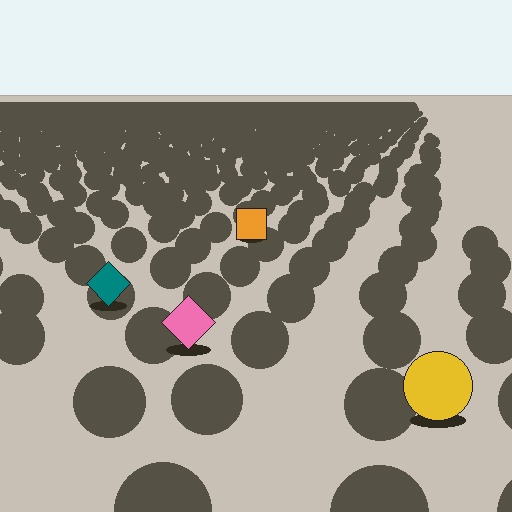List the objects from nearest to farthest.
From nearest to farthest: the yellow circle, the pink diamond, the teal diamond, the orange square.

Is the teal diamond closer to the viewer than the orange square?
Yes. The teal diamond is closer — you can tell from the texture gradient: the ground texture is coarser near it.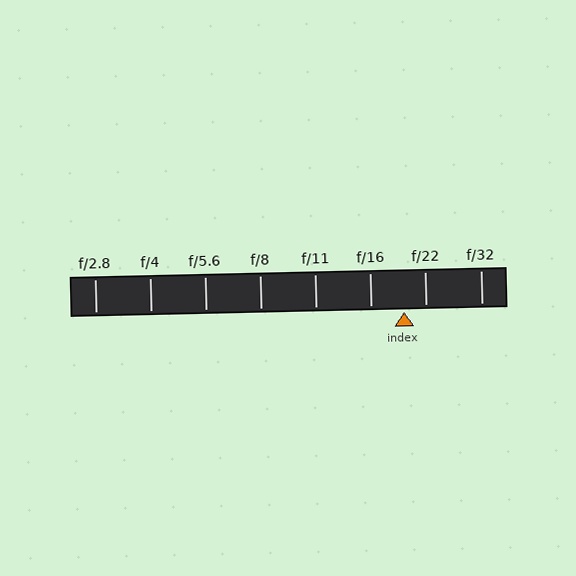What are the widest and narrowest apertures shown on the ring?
The widest aperture shown is f/2.8 and the narrowest is f/32.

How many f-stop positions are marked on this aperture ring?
There are 8 f-stop positions marked.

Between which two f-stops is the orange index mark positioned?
The index mark is between f/16 and f/22.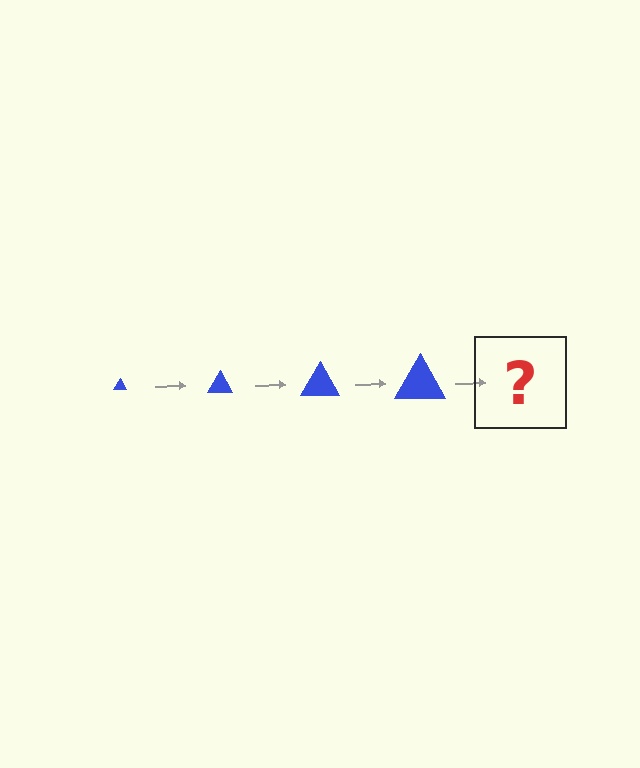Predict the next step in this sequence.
The next step is a blue triangle, larger than the previous one.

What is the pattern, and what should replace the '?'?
The pattern is that the triangle gets progressively larger each step. The '?' should be a blue triangle, larger than the previous one.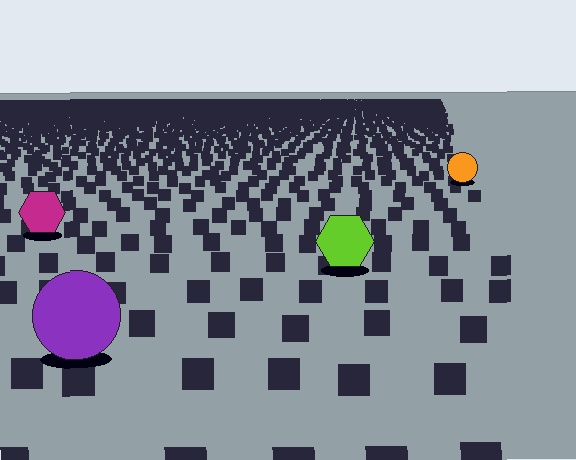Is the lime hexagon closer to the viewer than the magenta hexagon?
Yes. The lime hexagon is closer — you can tell from the texture gradient: the ground texture is coarser near it.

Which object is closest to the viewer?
The purple circle is closest. The texture marks near it are larger and more spread out.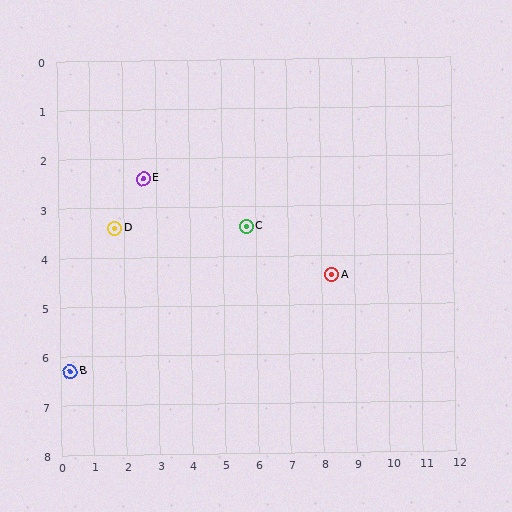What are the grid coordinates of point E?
Point E is at approximately (2.6, 2.4).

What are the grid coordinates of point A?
Point A is at approximately (8.3, 4.4).